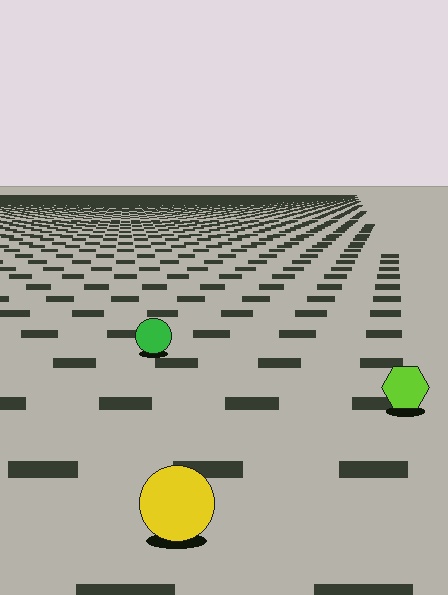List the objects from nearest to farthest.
From nearest to farthest: the yellow circle, the lime hexagon, the green circle.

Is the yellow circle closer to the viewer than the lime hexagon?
Yes. The yellow circle is closer — you can tell from the texture gradient: the ground texture is coarser near it.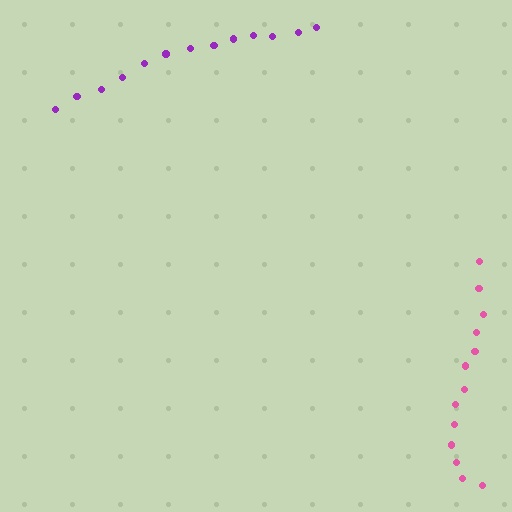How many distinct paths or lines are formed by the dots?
There are 2 distinct paths.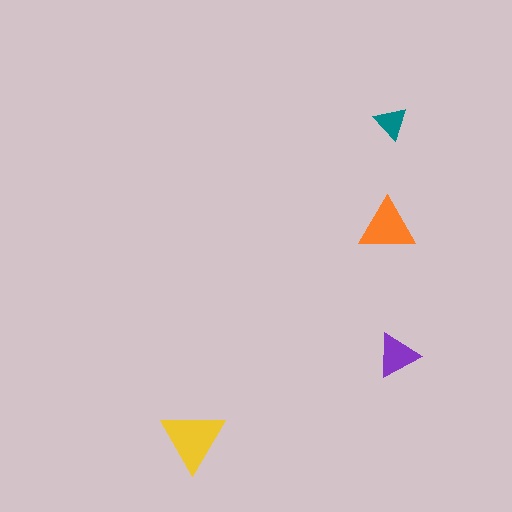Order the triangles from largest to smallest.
the yellow one, the orange one, the purple one, the teal one.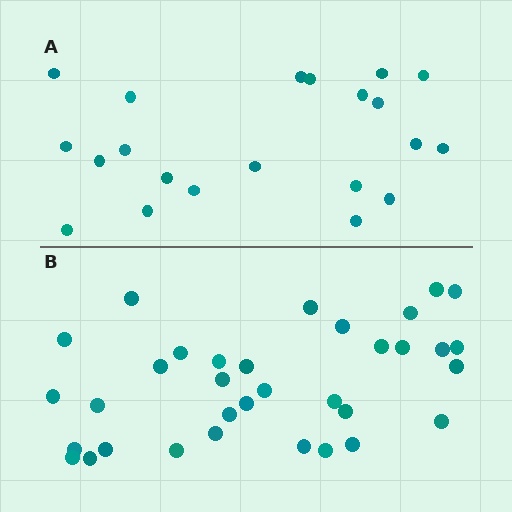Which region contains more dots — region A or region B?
Region B (the bottom region) has more dots.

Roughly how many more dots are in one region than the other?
Region B has approximately 15 more dots than region A.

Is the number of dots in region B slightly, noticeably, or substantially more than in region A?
Region B has substantially more. The ratio is roughly 1.6 to 1.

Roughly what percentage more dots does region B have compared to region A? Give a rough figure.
About 60% more.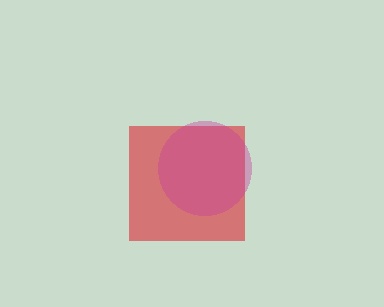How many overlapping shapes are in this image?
There are 2 overlapping shapes in the image.